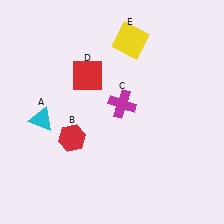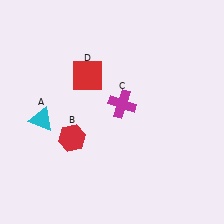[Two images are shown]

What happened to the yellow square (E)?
The yellow square (E) was removed in Image 2. It was in the top-right area of Image 1.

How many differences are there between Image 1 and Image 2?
There is 1 difference between the two images.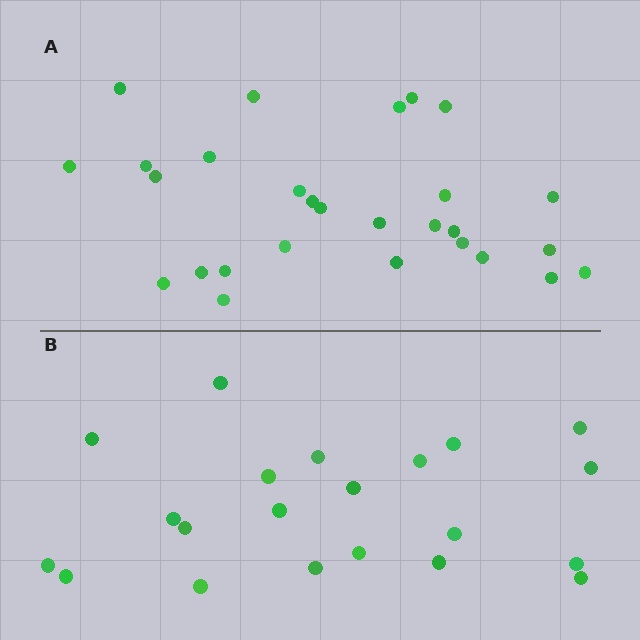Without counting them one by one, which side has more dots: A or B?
Region A (the top region) has more dots.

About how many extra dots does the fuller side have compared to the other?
Region A has roughly 8 or so more dots than region B.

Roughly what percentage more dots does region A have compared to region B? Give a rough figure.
About 35% more.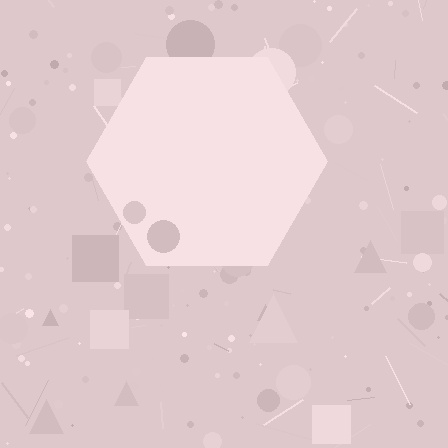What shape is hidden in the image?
A hexagon is hidden in the image.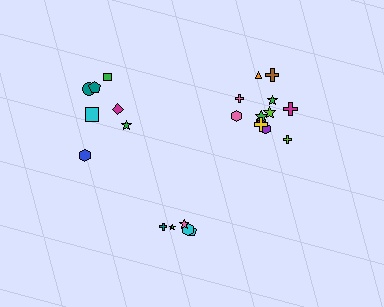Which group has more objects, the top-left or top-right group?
The top-right group.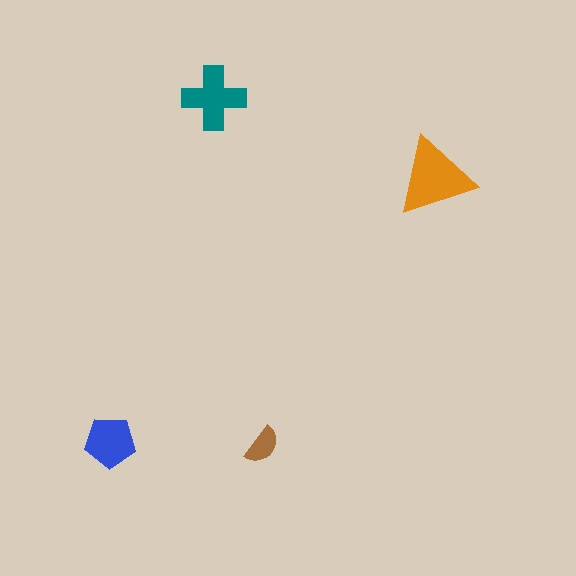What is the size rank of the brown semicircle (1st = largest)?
4th.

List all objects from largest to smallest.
The orange triangle, the teal cross, the blue pentagon, the brown semicircle.